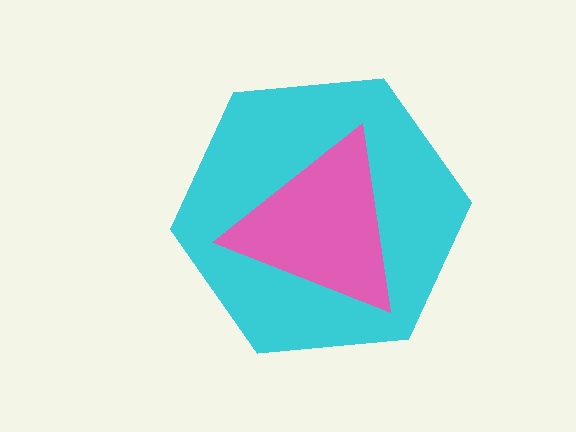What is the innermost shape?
The pink triangle.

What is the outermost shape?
The cyan hexagon.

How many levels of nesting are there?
2.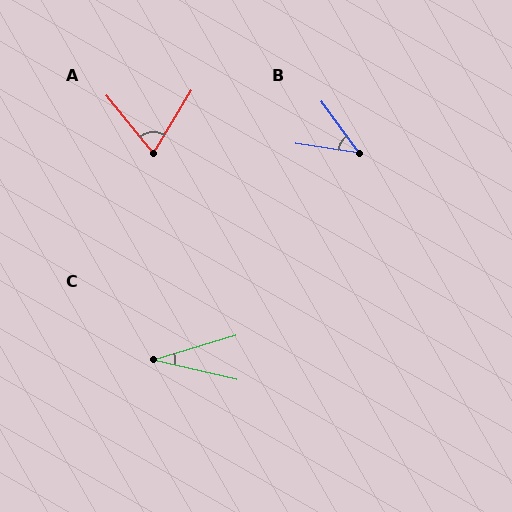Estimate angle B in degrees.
Approximately 46 degrees.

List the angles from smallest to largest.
C (30°), B (46°), A (70°).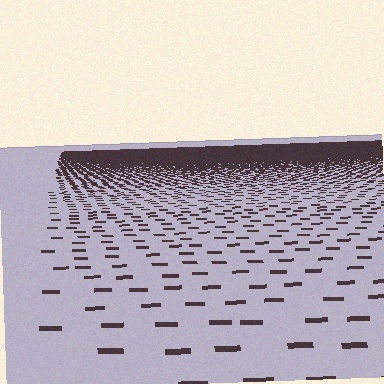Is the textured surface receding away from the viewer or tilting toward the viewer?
The surface is receding away from the viewer. Texture elements get smaller and denser toward the top.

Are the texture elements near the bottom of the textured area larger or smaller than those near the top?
Larger. Near the bottom, elements are closer to the viewer and appear at a bigger on-screen size.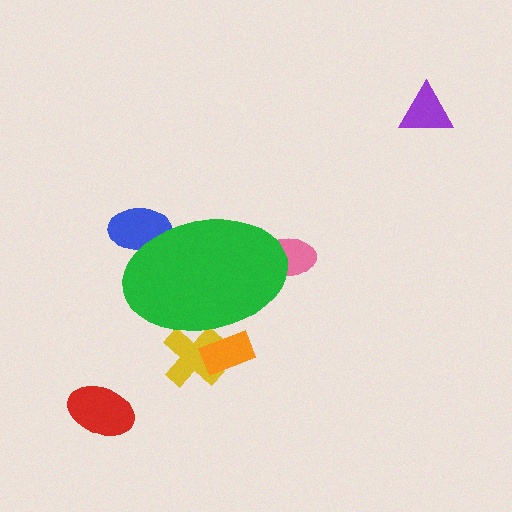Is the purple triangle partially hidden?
No, the purple triangle is fully visible.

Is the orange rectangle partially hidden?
Yes, the orange rectangle is partially hidden behind the green ellipse.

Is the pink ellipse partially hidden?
Yes, the pink ellipse is partially hidden behind the green ellipse.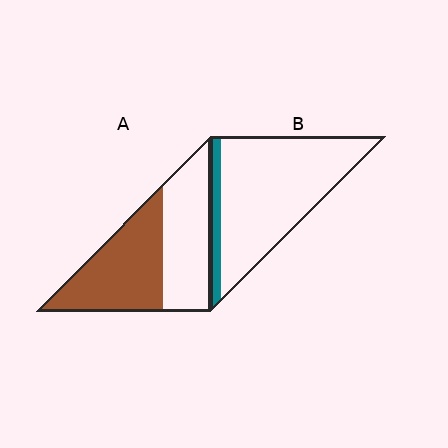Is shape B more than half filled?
No.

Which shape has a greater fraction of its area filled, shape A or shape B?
Shape A.